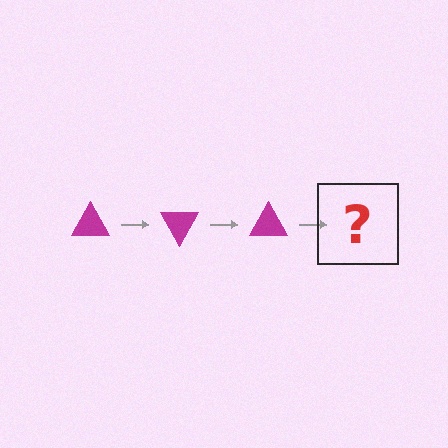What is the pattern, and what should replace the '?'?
The pattern is that the triangle rotates 60 degrees each step. The '?' should be a magenta triangle rotated 180 degrees.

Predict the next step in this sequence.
The next step is a magenta triangle rotated 180 degrees.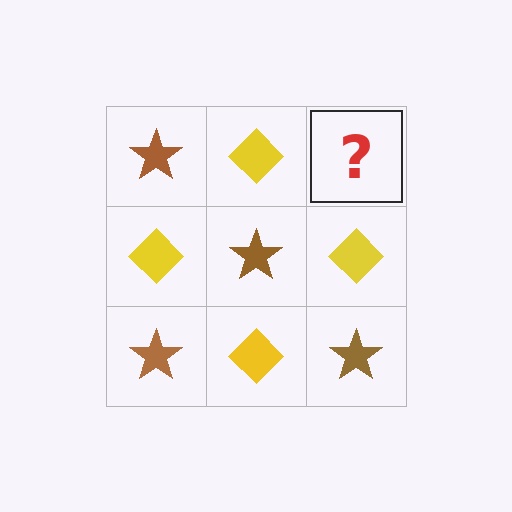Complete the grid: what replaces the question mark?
The question mark should be replaced with a brown star.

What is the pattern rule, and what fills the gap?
The rule is that it alternates brown star and yellow diamond in a checkerboard pattern. The gap should be filled with a brown star.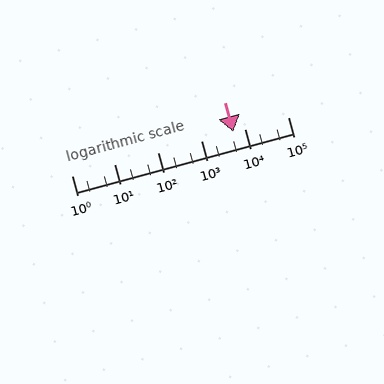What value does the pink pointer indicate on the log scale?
The pointer indicates approximately 5400.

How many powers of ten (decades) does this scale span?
The scale spans 5 decades, from 1 to 100000.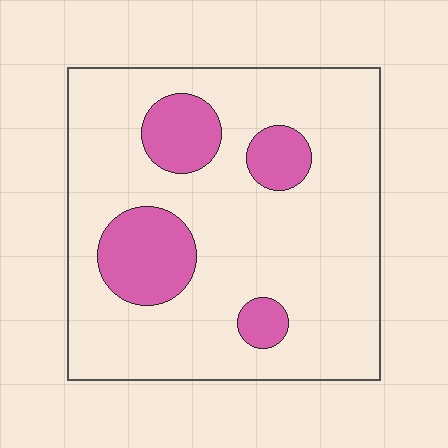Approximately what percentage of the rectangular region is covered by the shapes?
Approximately 20%.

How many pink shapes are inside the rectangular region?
4.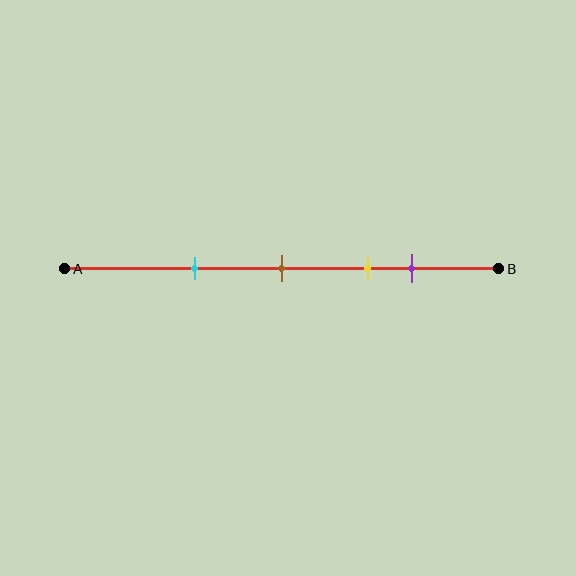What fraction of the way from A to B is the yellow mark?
The yellow mark is approximately 70% (0.7) of the way from A to B.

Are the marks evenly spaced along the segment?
No, the marks are not evenly spaced.